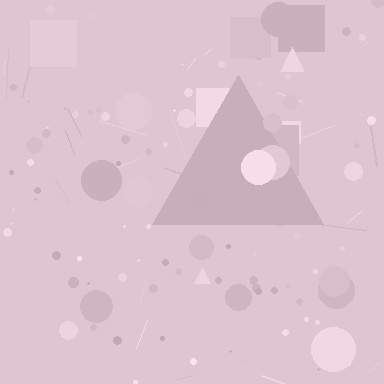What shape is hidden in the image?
A triangle is hidden in the image.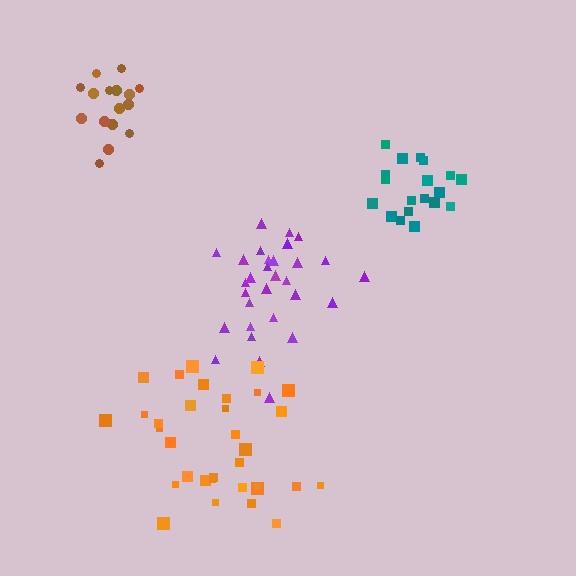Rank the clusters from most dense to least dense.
teal, brown, purple, orange.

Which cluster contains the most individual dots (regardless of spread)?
Orange (33).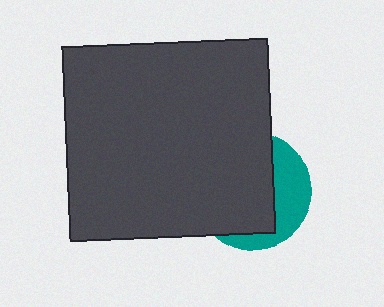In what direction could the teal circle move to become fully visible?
The teal circle could move right. That would shift it out from behind the dark gray rectangle entirely.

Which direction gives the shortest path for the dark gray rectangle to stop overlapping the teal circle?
Moving left gives the shortest separation.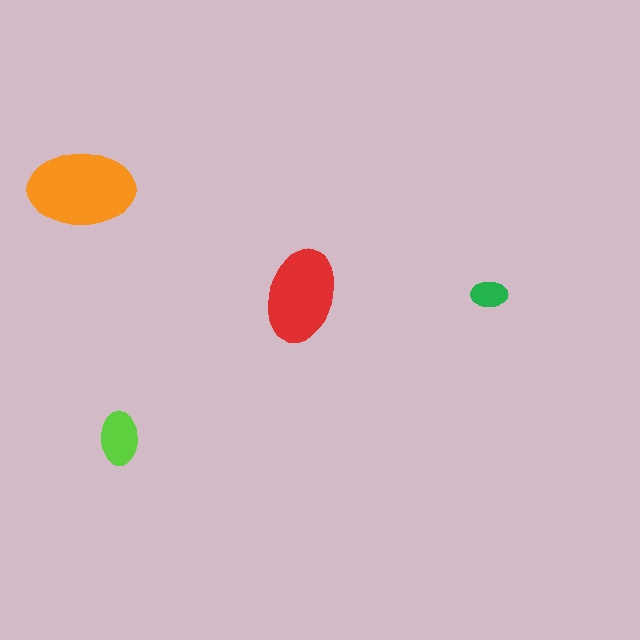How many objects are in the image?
There are 4 objects in the image.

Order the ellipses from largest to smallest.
the orange one, the red one, the lime one, the green one.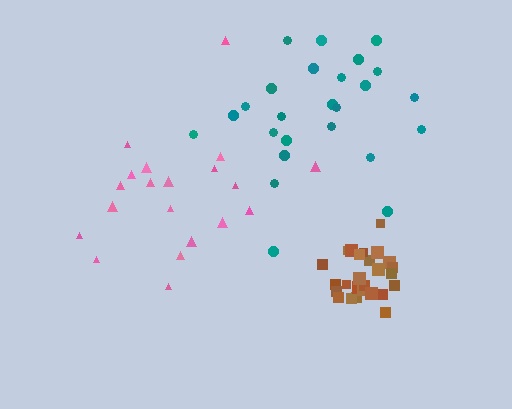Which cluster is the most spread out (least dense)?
Pink.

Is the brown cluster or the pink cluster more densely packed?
Brown.